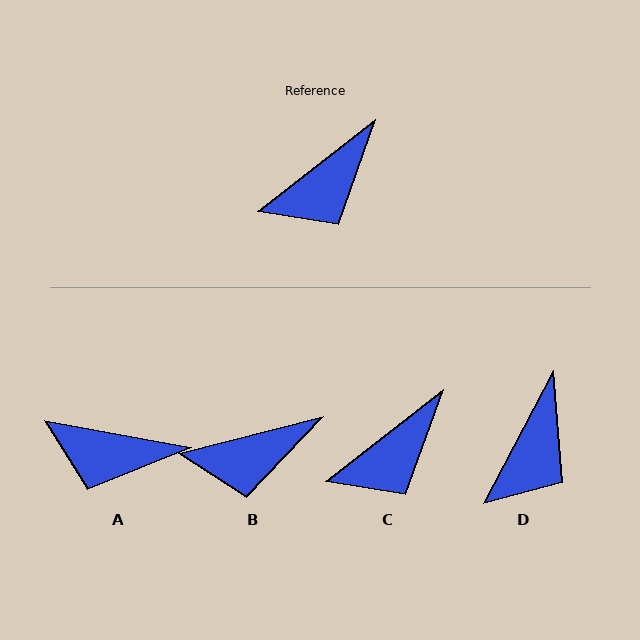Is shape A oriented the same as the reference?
No, it is off by about 48 degrees.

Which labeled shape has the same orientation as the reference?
C.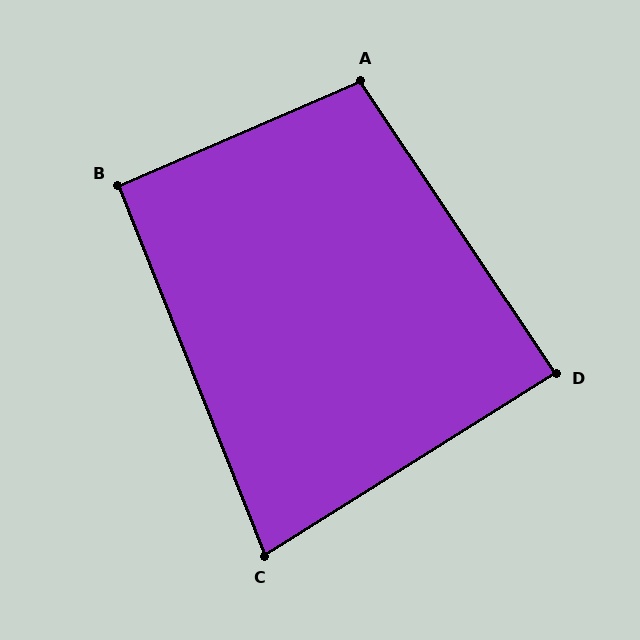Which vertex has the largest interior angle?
A, at approximately 100 degrees.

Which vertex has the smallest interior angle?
C, at approximately 80 degrees.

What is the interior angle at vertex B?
Approximately 92 degrees (approximately right).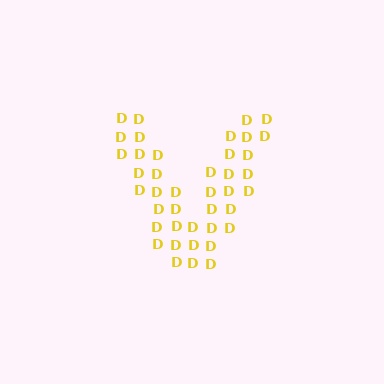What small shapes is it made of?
It is made of small letter D's.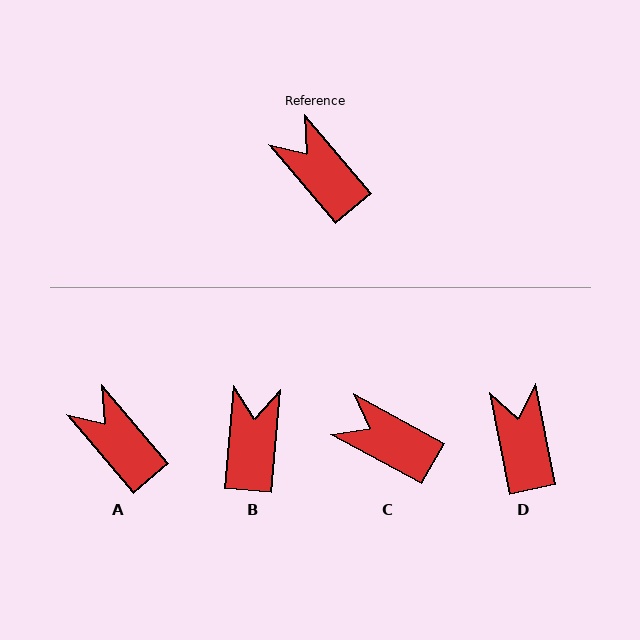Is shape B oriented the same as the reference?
No, it is off by about 45 degrees.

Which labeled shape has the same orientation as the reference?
A.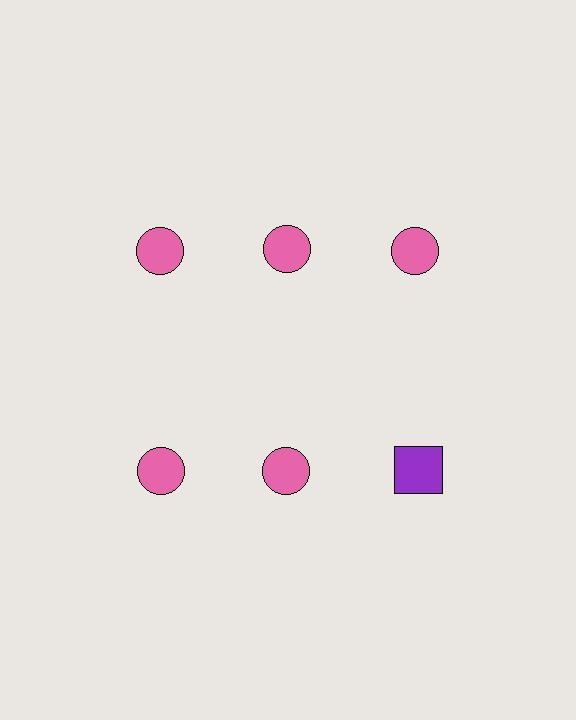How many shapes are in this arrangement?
There are 6 shapes arranged in a grid pattern.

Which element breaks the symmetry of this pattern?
The purple square in the second row, center column breaks the symmetry. All other shapes are pink circles.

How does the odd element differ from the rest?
It differs in both color (purple instead of pink) and shape (square instead of circle).